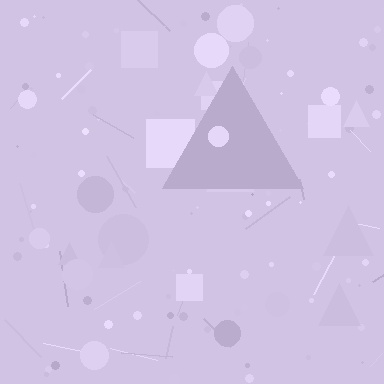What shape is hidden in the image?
A triangle is hidden in the image.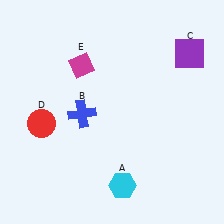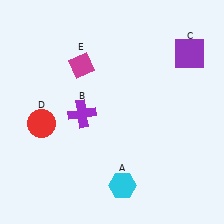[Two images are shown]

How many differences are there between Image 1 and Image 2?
There is 1 difference between the two images.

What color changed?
The cross (B) changed from blue in Image 1 to purple in Image 2.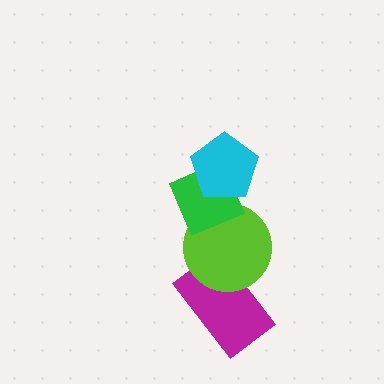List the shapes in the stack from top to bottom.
From top to bottom: the cyan pentagon, the green diamond, the lime circle, the magenta rectangle.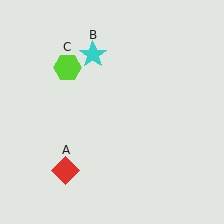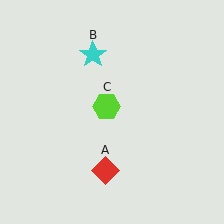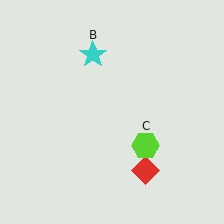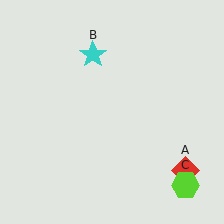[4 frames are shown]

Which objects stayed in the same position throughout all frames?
Cyan star (object B) remained stationary.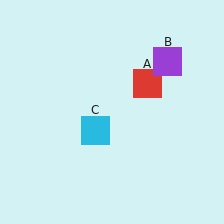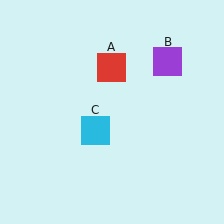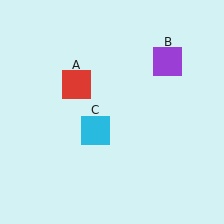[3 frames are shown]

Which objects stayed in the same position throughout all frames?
Purple square (object B) and cyan square (object C) remained stationary.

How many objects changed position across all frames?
1 object changed position: red square (object A).